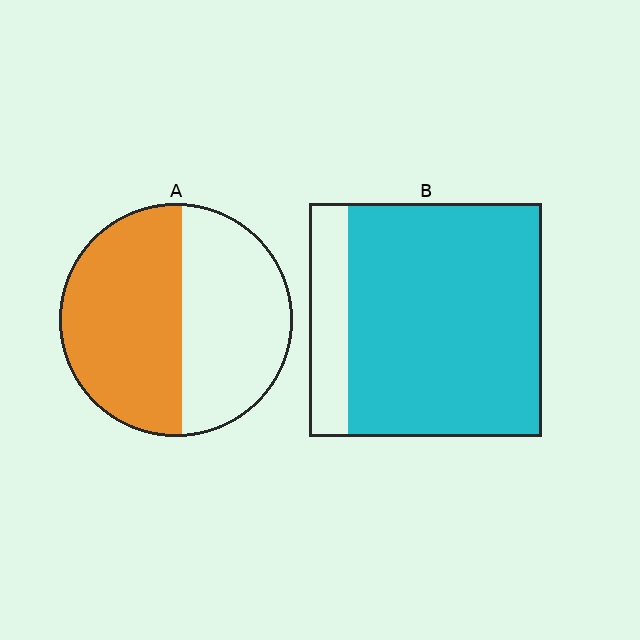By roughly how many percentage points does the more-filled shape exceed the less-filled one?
By roughly 30 percentage points (B over A).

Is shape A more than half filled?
Roughly half.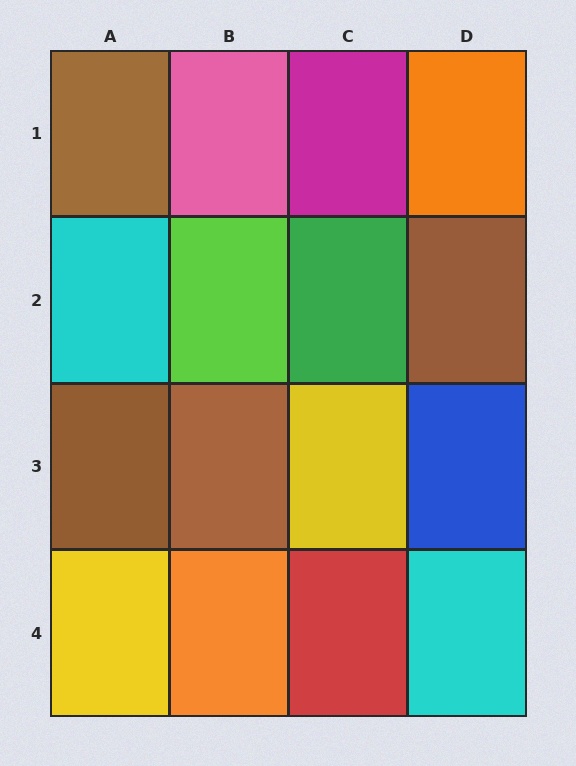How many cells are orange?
2 cells are orange.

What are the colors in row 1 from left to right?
Brown, pink, magenta, orange.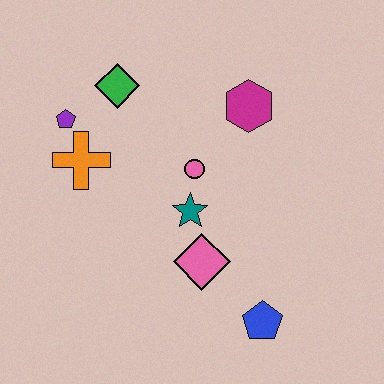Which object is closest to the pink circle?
The teal star is closest to the pink circle.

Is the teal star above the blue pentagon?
Yes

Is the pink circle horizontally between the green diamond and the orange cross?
No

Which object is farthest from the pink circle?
The blue pentagon is farthest from the pink circle.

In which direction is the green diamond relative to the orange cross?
The green diamond is above the orange cross.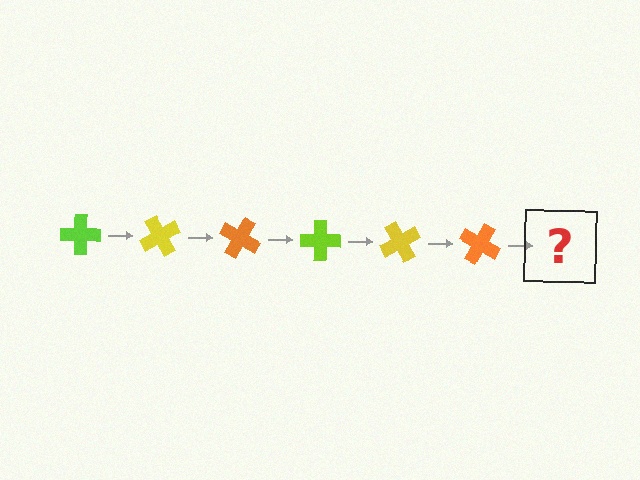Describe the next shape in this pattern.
It should be a lime cross, rotated 360 degrees from the start.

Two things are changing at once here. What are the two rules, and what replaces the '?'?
The two rules are that it rotates 60 degrees each step and the color cycles through lime, yellow, and orange. The '?' should be a lime cross, rotated 360 degrees from the start.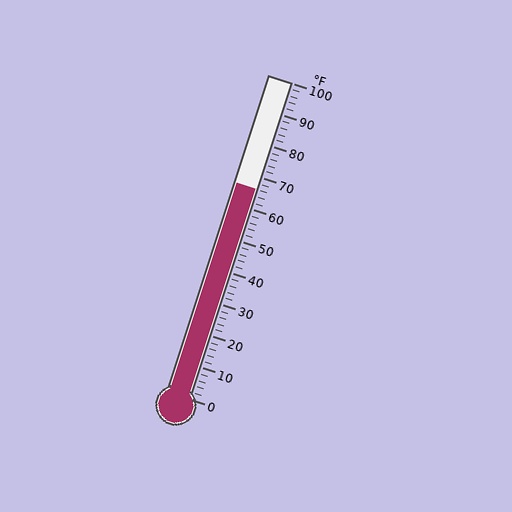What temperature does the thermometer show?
The thermometer shows approximately 66°F.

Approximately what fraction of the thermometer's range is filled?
The thermometer is filled to approximately 65% of its range.